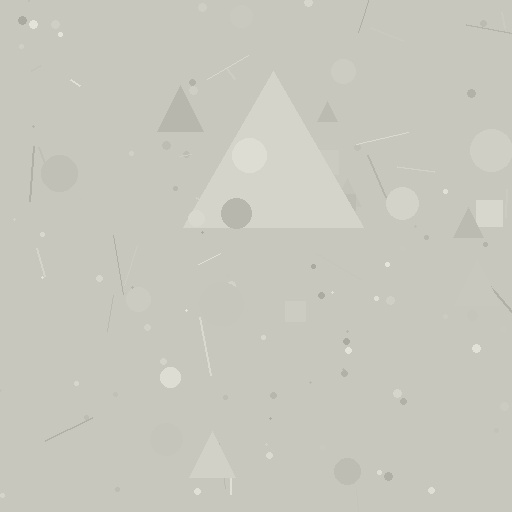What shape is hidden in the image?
A triangle is hidden in the image.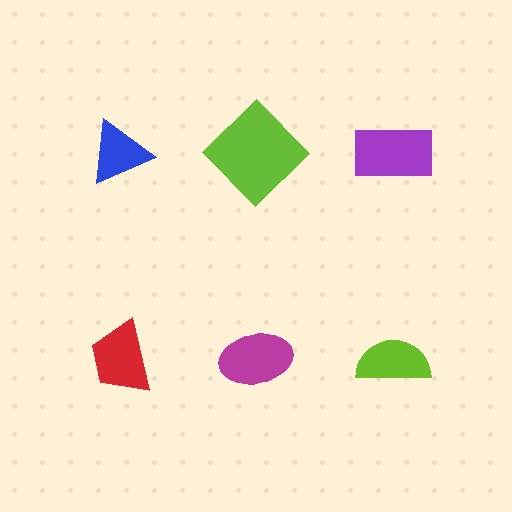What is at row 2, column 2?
A magenta ellipse.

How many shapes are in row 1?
3 shapes.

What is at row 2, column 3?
A lime semicircle.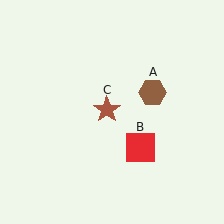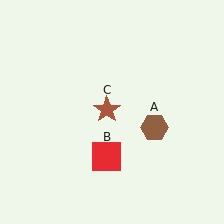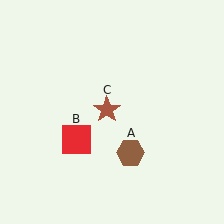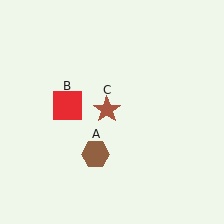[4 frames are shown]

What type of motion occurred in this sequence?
The brown hexagon (object A), red square (object B) rotated clockwise around the center of the scene.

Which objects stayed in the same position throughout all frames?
Brown star (object C) remained stationary.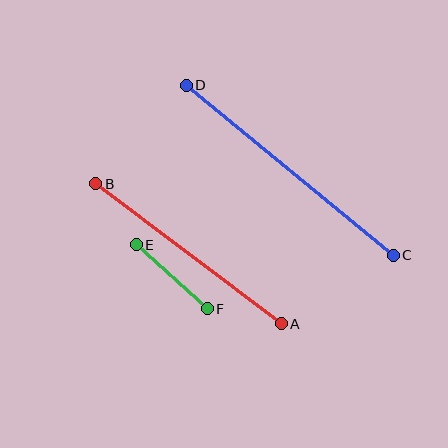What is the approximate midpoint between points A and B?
The midpoint is at approximately (188, 254) pixels.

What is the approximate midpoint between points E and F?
The midpoint is at approximately (172, 277) pixels.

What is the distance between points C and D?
The distance is approximately 268 pixels.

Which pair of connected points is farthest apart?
Points C and D are farthest apart.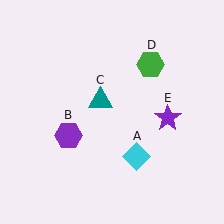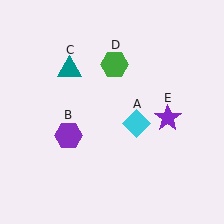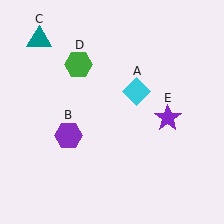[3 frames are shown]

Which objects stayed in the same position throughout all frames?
Purple hexagon (object B) and purple star (object E) remained stationary.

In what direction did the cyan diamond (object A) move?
The cyan diamond (object A) moved up.